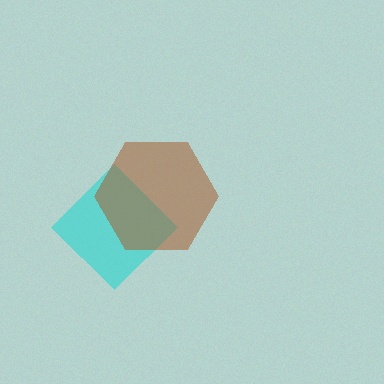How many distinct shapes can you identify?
There are 2 distinct shapes: a cyan diamond, a brown hexagon.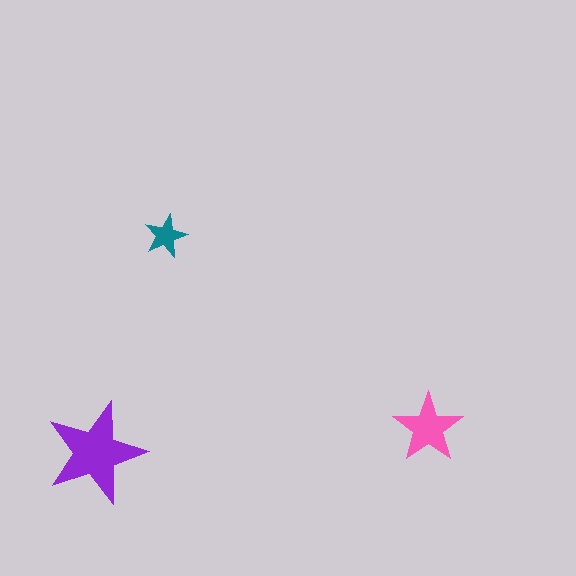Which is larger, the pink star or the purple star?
The purple one.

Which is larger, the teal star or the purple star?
The purple one.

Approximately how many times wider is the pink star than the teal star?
About 1.5 times wider.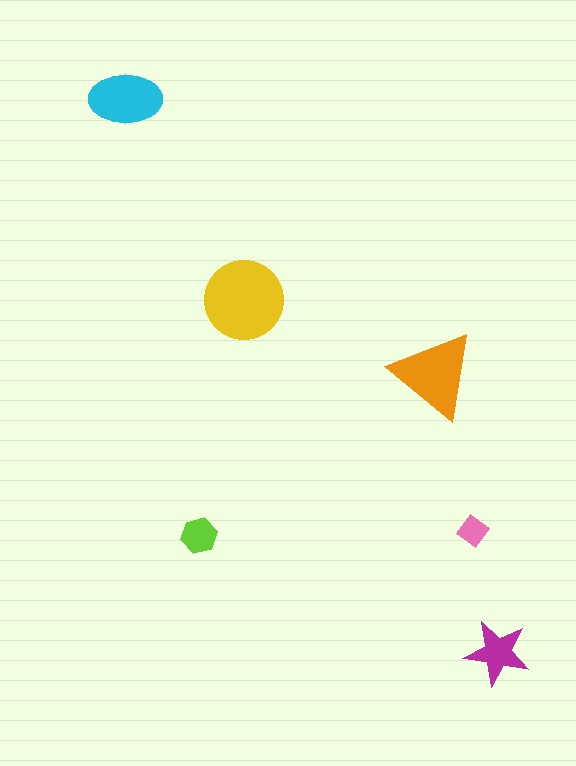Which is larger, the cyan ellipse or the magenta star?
The cyan ellipse.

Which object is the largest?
The yellow circle.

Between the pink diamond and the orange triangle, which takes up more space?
The orange triangle.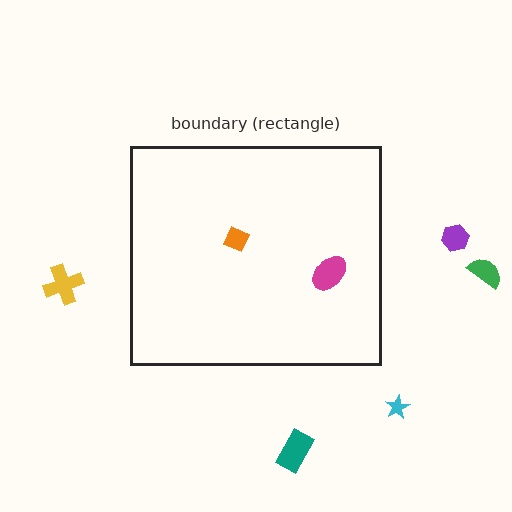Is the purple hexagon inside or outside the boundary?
Outside.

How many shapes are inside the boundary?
2 inside, 5 outside.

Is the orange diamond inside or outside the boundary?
Inside.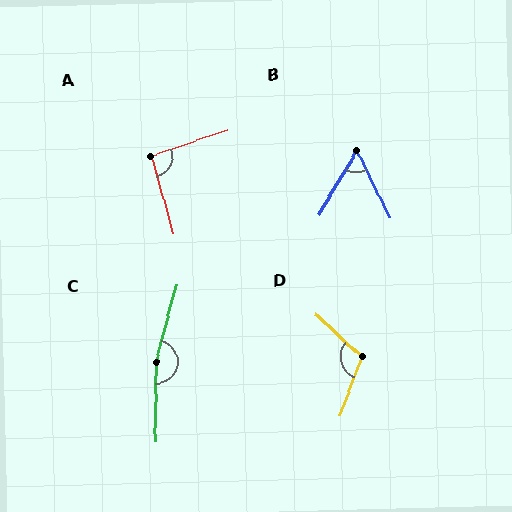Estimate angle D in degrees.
Approximately 112 degrees.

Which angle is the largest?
C, at approximately 165 degrees.